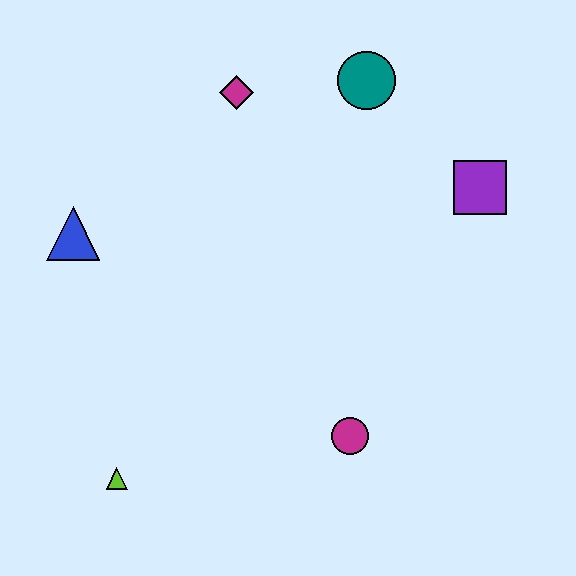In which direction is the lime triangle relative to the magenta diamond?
The lime triangle is below the magenta diamond.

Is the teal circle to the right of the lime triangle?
Yes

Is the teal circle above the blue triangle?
Yes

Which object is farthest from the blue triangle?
The purple square is farthest from the blue triangle.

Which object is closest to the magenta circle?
The lime triangle is closest to the magenta circle.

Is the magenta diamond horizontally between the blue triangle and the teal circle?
Yes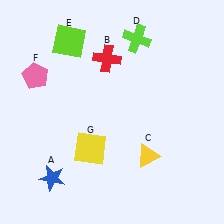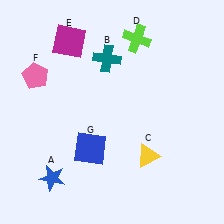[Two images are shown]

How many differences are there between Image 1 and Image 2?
There are 3 differences between the two images.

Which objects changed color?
B changed from red to teal. E changed from lime to magenta. G changed from yellow to blue.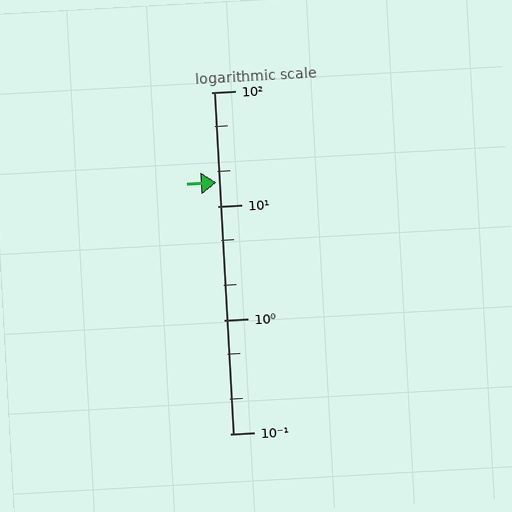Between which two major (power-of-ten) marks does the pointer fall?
The pointer is between 10 and 100.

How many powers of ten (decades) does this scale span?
The scale spans 3 decades, from 0.1 to 100.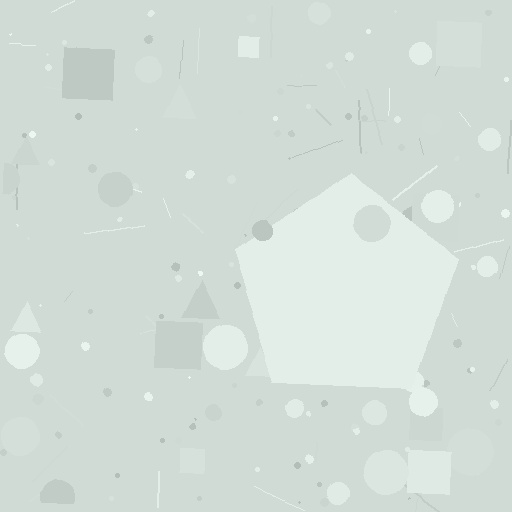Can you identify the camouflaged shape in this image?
The camouflaged shape is a pentagon.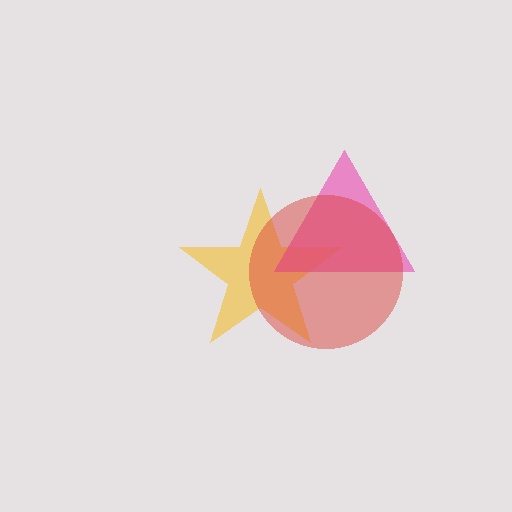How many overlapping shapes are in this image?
There are 3 overlapping shapes in the image.